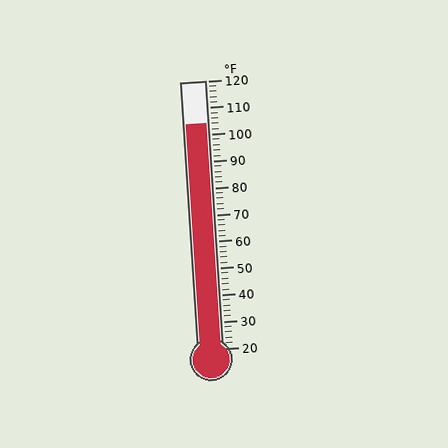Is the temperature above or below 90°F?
The temperature is above 90°F.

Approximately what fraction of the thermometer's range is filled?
The thermometer is filled to approximately 85% of its range.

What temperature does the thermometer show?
The thermometer shows approximately 104°F.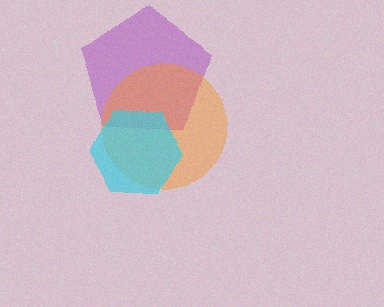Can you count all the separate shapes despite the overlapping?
Yes, there are 3 separate shapes.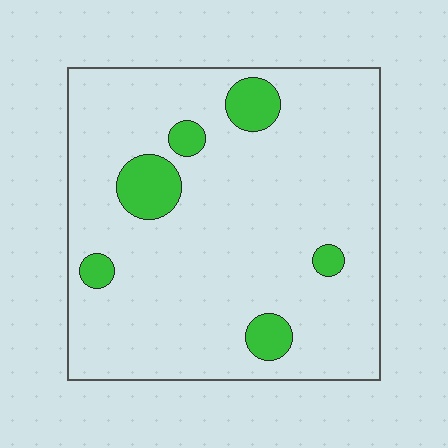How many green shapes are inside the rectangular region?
6.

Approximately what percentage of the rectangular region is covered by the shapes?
Approximately 10%.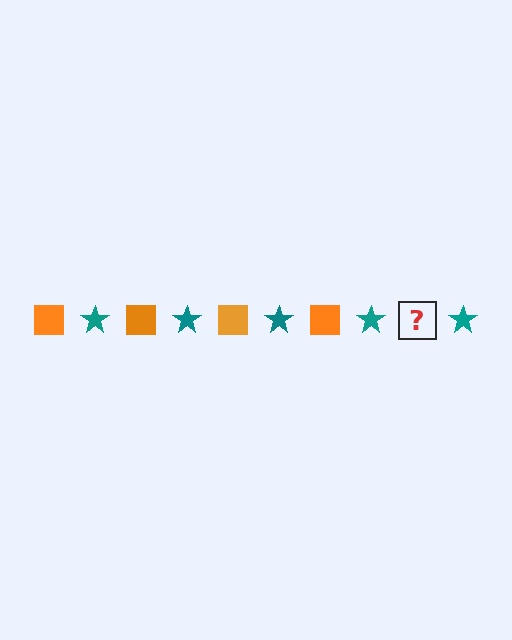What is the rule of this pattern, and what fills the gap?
The rule is that the pattern alternates between orange square and teal star. The gap should be filled with an orange square.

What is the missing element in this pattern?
The missing element is an orange square.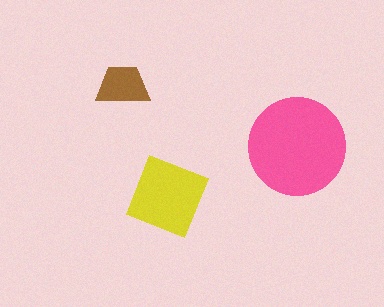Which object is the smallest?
The brown trapezoid.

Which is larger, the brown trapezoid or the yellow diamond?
The yellow diamond.